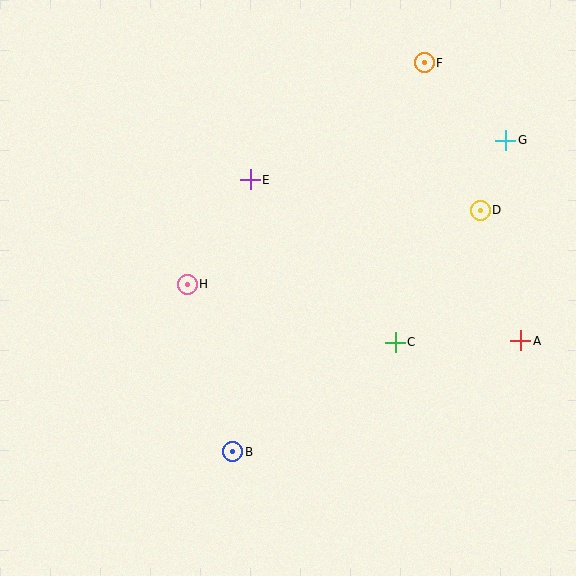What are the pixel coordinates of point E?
Point E is at (250, 180).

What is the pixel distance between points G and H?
The distance between G and H is 350 pixels.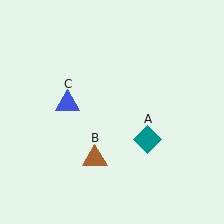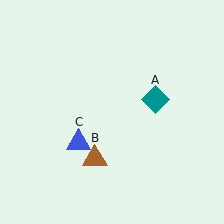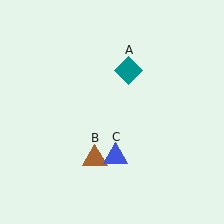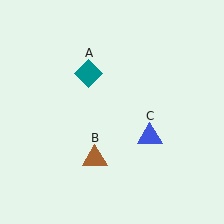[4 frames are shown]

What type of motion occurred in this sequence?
The teal diamond (object A), blue triangle (object C) rotated counterclockwise around the center of the scene.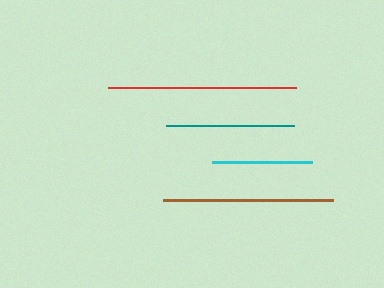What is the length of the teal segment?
The teal segment is approximately 128 pixels long.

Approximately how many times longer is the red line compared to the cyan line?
The red line is approximately 1.9 times the length of the cyan line.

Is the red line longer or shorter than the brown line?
The red line is longer than the brown line.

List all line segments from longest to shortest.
From longest to shortest: red, brown, teal, cyan.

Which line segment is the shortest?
The cyan line is the shortest at approximately 100 pixels.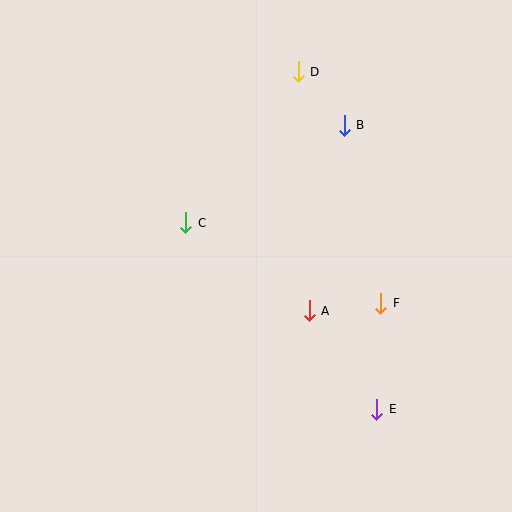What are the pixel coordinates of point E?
Point E is at (377, 409).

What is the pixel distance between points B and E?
The distance between B and E is 286 pixels.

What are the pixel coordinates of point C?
Point C is at (186, 223).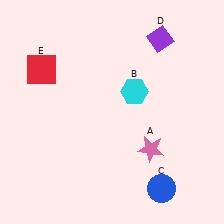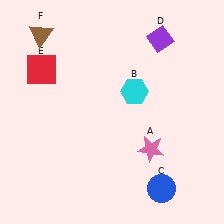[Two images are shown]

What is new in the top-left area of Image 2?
A brown triangle (F) was added in the top-left area of Image 2.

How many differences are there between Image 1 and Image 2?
There is 1 difference between the two images.